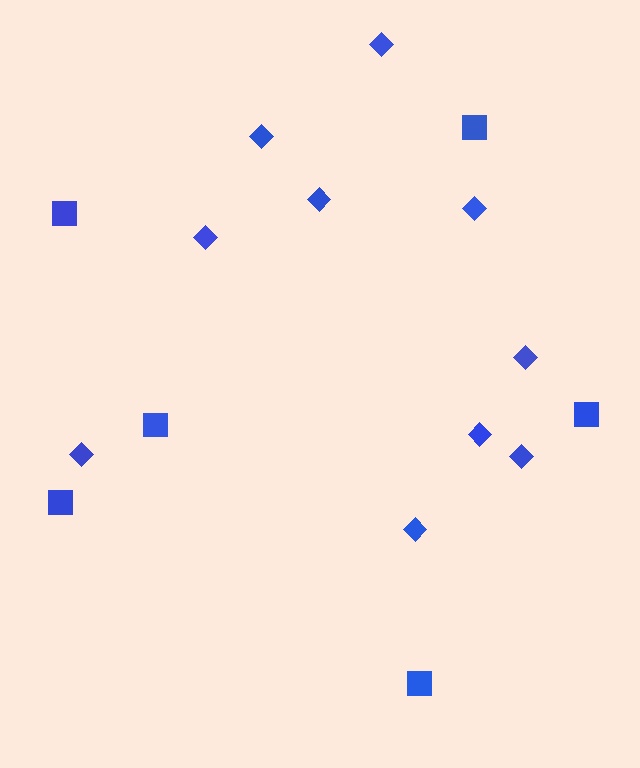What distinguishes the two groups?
There are 2 groups: one group of diamonds (10) and one group of squares (6).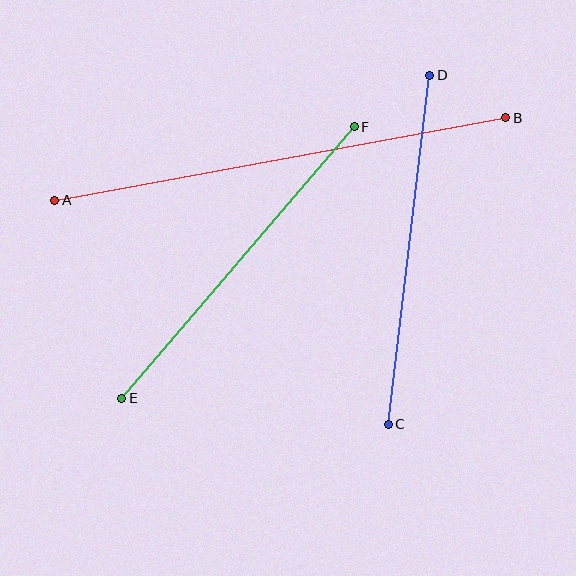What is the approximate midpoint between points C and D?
The midpoint is at approximately (409, 250) pixels.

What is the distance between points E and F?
The distance is approximately 357 pixels.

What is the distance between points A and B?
The distance is approximately 458 pixels.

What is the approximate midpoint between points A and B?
The midpoint is at approximately (280, 159) pixels.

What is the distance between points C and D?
The distance is approximately 352 pixels.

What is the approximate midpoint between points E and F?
The midpoint is at approximately (238, 263) pixels.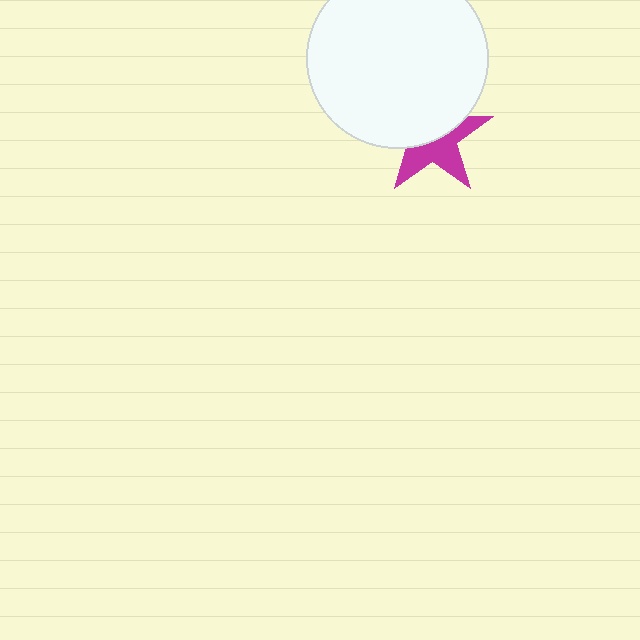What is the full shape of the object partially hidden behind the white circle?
The partially hidden object is a magenta star.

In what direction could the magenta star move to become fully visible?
The magenta star could move down. That would shift it out from behind the white circle entirely.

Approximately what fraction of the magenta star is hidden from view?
Roughly 51% of the magenta star is hidden behind the white circle.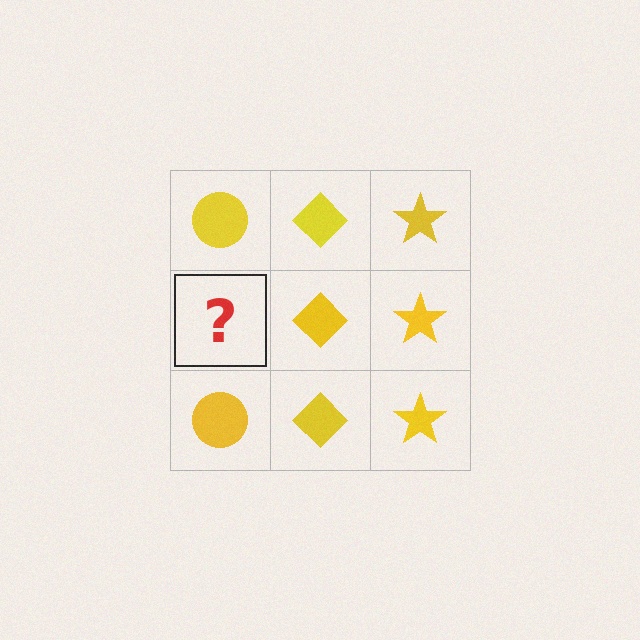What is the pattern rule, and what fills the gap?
The rule is that each column has a consistent shape. The gap should be filled with a yellow circle.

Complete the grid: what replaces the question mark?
The question mark should be replaced with a yellow circle.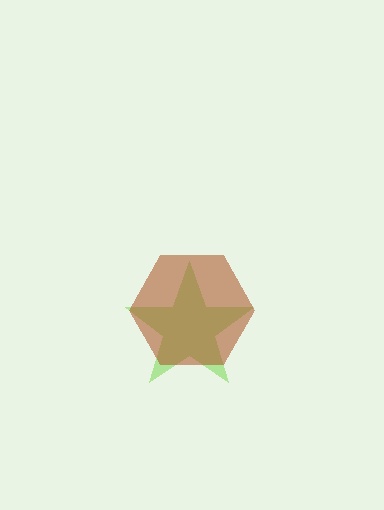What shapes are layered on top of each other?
The layered shapes are: a lime star, a brown hexagon.